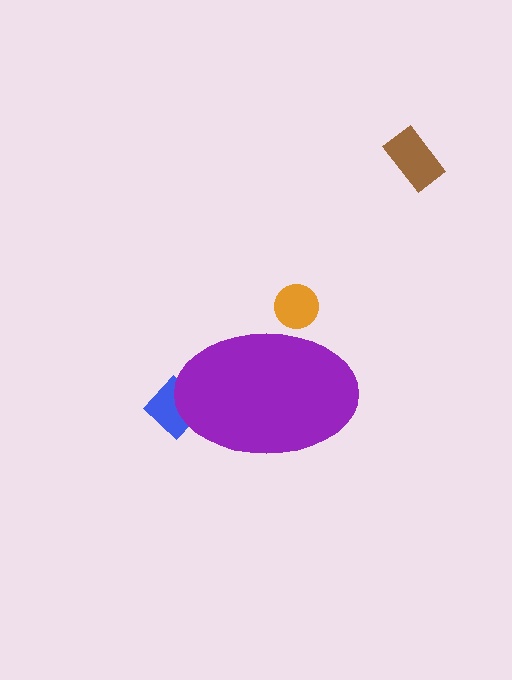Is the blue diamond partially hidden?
Yes, the blue diamond is partially hidden behind the purple ellipse.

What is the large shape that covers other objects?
A purple ellipse.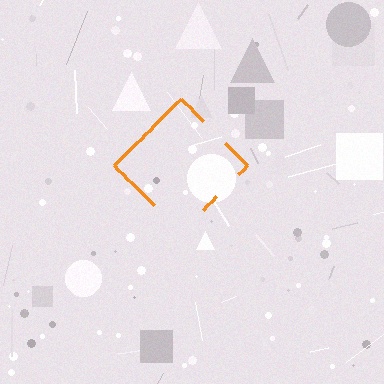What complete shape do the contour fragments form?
The contour fragments form a diamond.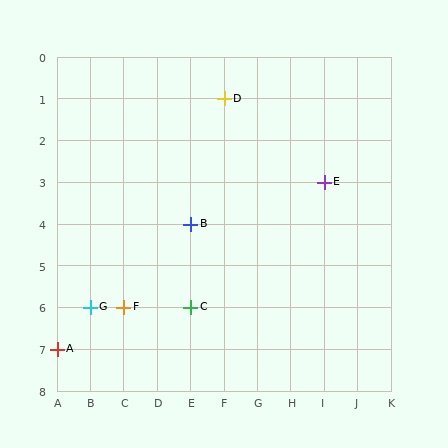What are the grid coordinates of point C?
Point C is at grid coordinates (E, 6).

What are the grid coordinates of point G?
Point G is at grid coordinates (B, 6).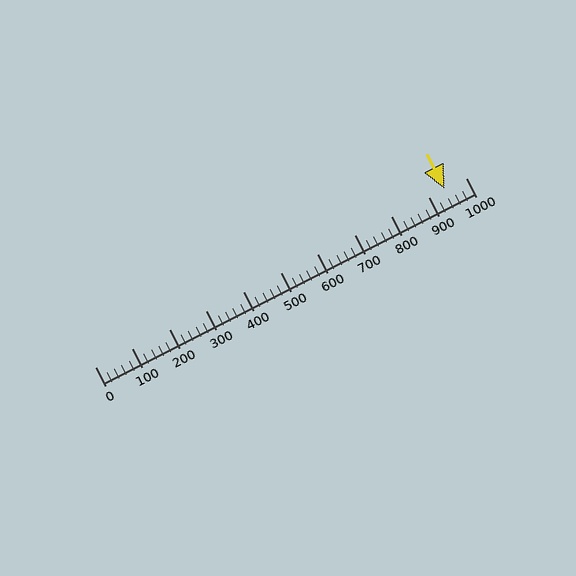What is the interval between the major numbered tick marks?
The major tick marks are spaced 100 units apart.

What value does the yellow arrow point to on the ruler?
The yellow arrow points to approximately 942.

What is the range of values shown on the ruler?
The ruler shows values from 0 to 1000.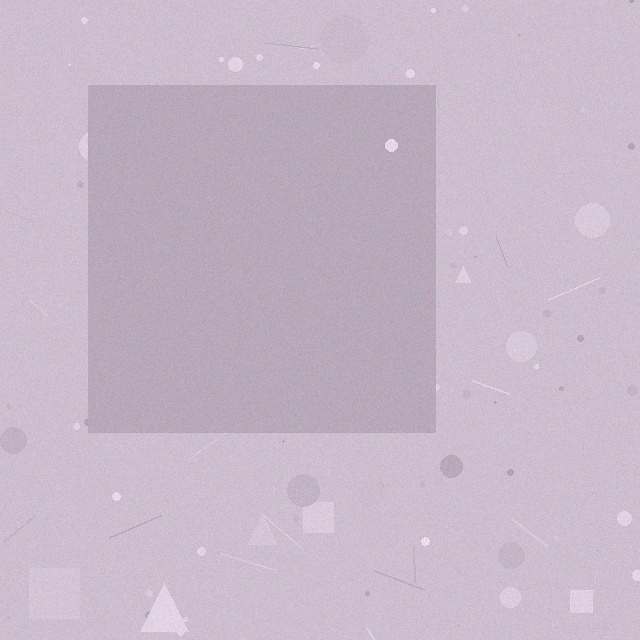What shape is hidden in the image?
A square is hidden in the image.